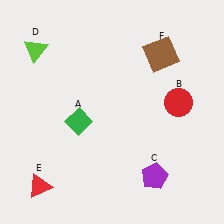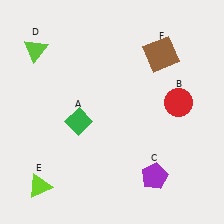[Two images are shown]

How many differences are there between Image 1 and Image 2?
There is 1 difference between the two images.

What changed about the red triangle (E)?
In Image 1, E is red. In Image 2, it changed to lime.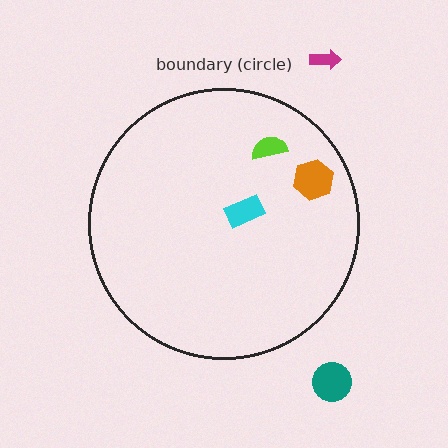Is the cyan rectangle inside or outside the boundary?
Inside.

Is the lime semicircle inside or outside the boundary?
Inside.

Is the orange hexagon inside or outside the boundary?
Inside.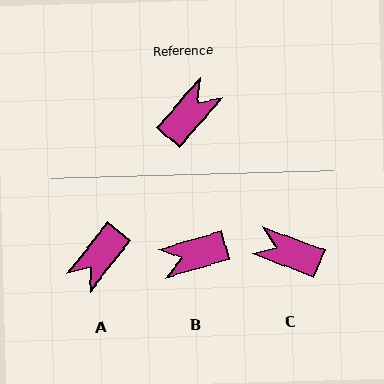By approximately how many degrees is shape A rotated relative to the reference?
Approximately 177 degrees clockwise.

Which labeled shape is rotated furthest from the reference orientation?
A, about 177 degrees away.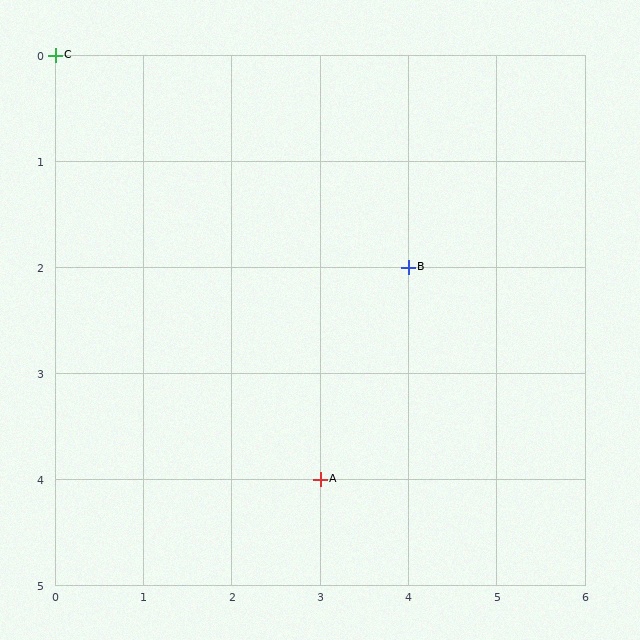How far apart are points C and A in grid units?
Points C and A are 3 columns and 4 rows apart (about 5.0 grid units diagonally).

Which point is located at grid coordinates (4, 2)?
Point B is at (4, 2).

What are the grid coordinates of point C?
Point C is at grid coordinates (0, 0).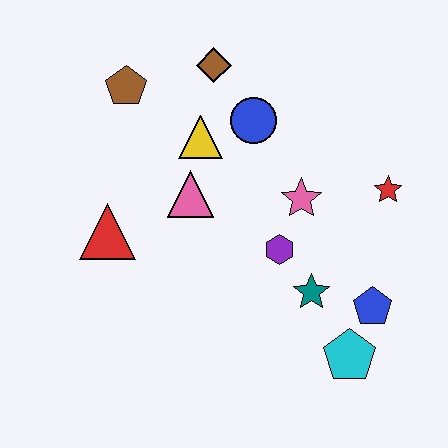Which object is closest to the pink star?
The purple hexagon is closest to the pink star.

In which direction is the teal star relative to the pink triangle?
The teal star is to the right of the pink triangle.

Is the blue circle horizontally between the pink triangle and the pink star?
Yes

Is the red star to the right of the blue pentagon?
Yes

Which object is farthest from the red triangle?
The red star is farthest from the red triangle.